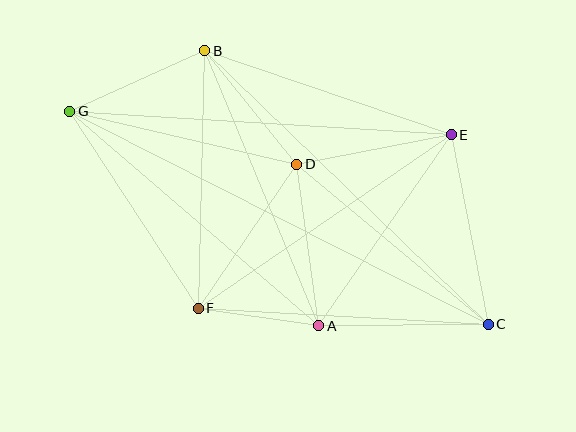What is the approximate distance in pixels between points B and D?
The distance between B and D is approximately 146 pixels.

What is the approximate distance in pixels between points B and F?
The distance between B and F is approximately 258 pixels.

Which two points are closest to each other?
Points A and F are closest to each other.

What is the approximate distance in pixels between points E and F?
The distance between E and F is approximately 307 pixels.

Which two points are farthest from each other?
Points C and G are farthest from each other.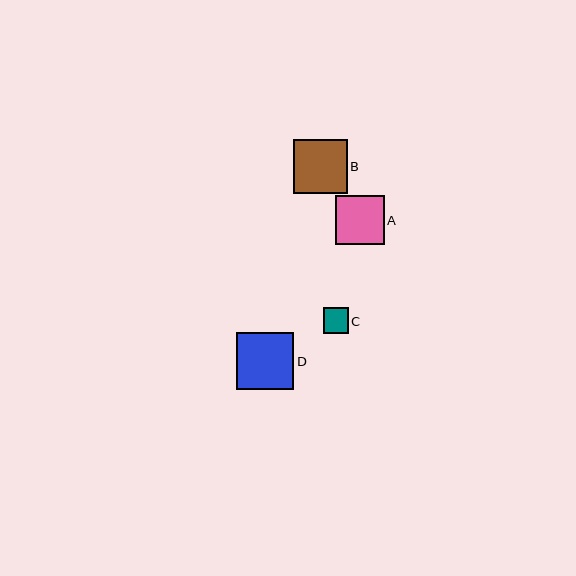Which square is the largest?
Square D is the largest with a size of approximately 57 pixels.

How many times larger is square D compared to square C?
Square D is approximately 2.3 times the size of square C.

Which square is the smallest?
Square C is the smallest with a size of approximately 25 pixels.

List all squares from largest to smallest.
From largest to smallest: D, B, A, C.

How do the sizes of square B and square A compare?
Square B and square A are approximately the same size.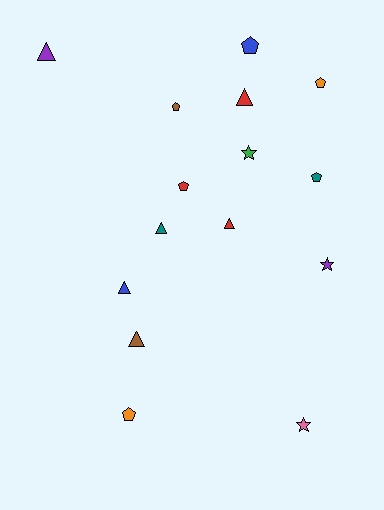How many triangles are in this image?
There are 6 triangles.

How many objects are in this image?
There are 15 objects.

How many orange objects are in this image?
There are 2 orange objects.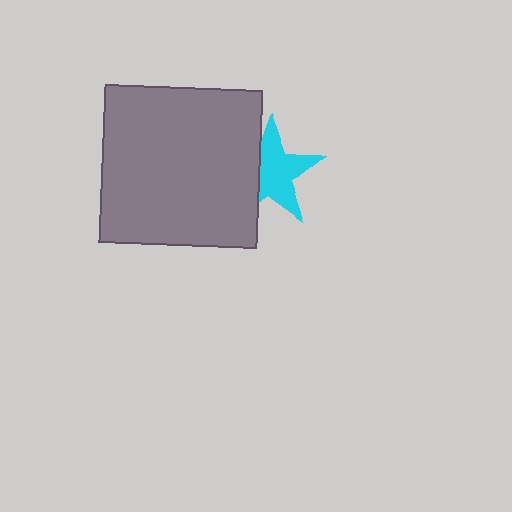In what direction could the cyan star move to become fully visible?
The cyan star could move right. That would shift it out from behind the gray square entirely.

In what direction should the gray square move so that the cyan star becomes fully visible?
The gray square should move left. That is the shortest direction to clear the overlap and leave the cyan star fully visible.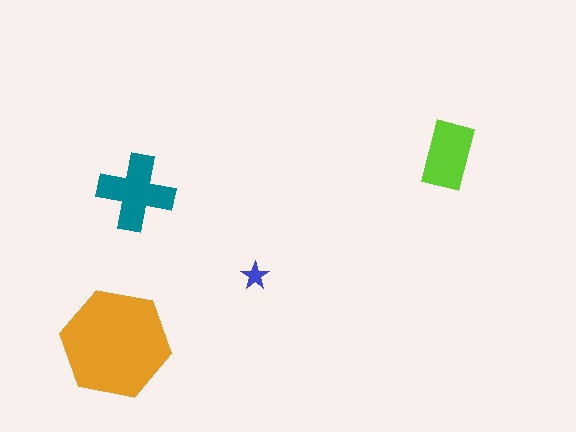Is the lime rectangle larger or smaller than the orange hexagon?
Smaller.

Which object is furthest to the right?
The lime rectangle is rightmost.